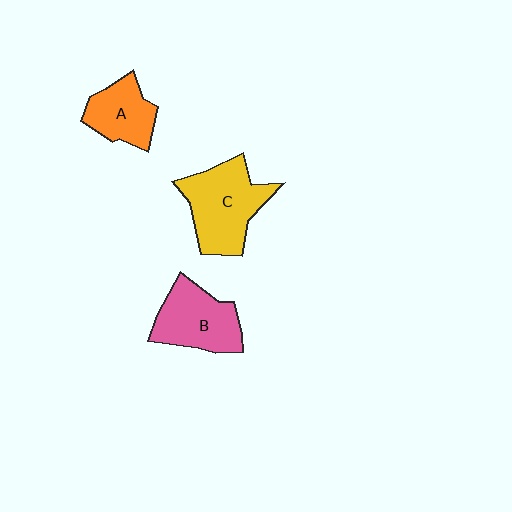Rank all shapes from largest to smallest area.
From largest to smallest: C (yellow), B (pink), A (orange).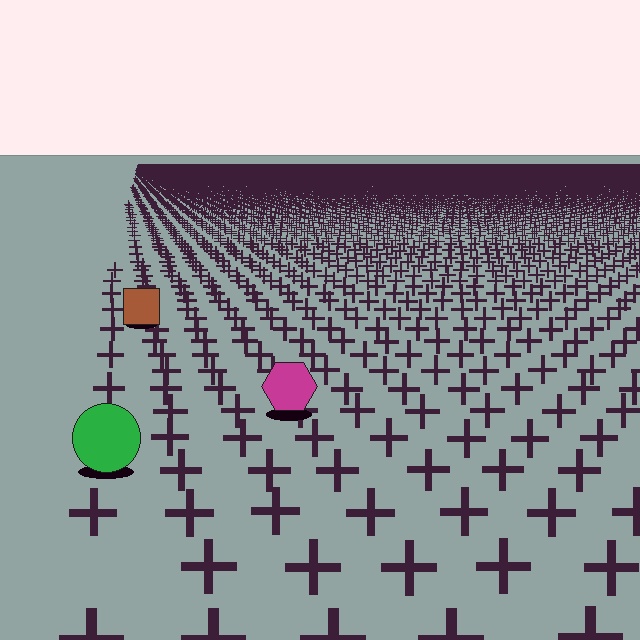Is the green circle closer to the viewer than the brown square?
Yes. The green circle is closer — you can tell from the texture gradient: the ground texture is coarser near it.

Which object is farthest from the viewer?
The brown square is farthest from the viewer. It appears smaller and the ground texture around it is denser.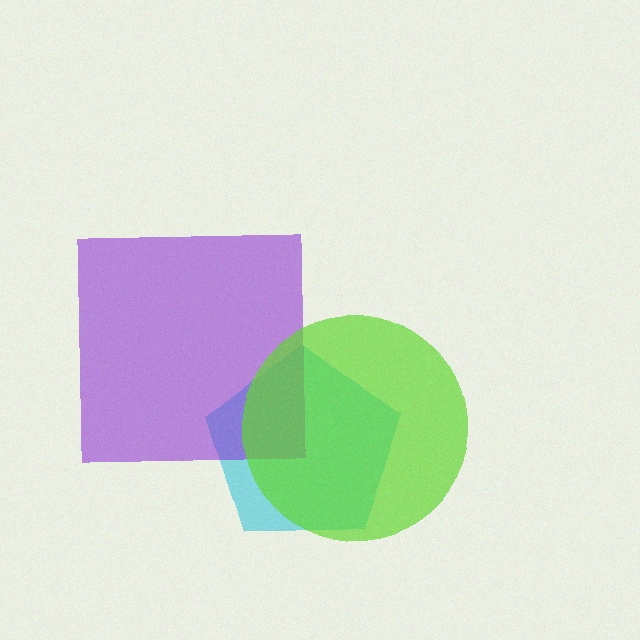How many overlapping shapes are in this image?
There are 3 overlapping shapes in the image.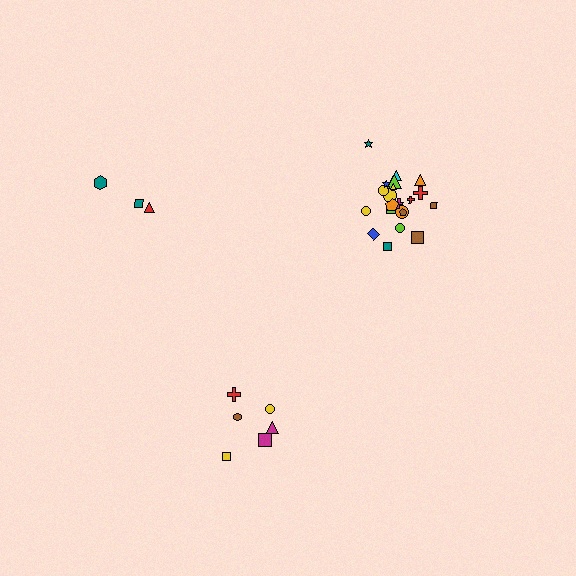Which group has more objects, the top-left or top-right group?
The top-right group.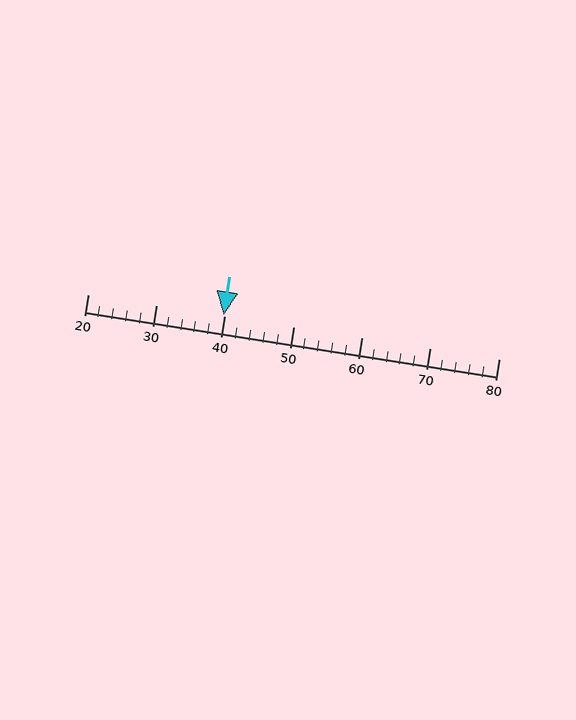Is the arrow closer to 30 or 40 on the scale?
The arrow is closer to 40.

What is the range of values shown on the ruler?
The ruler shows values from 20 to 80.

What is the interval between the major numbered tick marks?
The major tick marks are spaced 10 units apart.